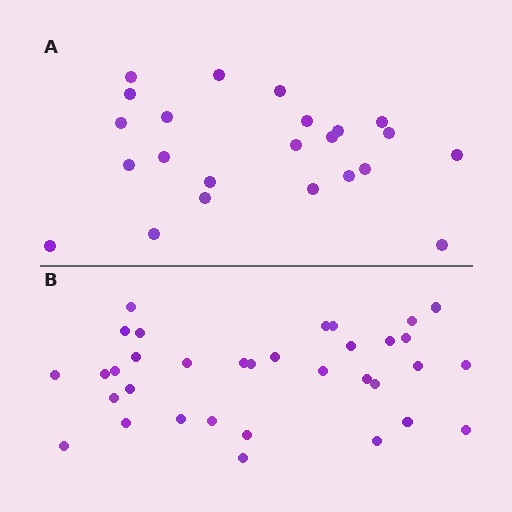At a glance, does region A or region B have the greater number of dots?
Region B (the bottom region) has more dots.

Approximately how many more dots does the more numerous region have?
Region B has roughly 12 or so more dots than region A.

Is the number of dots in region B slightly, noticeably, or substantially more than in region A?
Region B has substantially more. The ratio is roughly 1.5 to 1.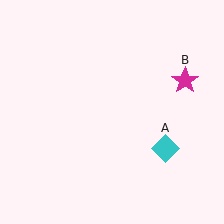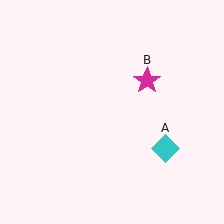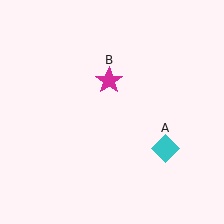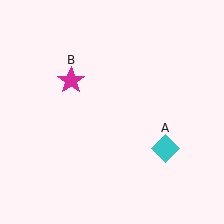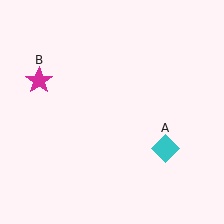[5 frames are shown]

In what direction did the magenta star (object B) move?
The magenta star (object B) moved left.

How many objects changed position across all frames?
1 object changed position: magenta star (object B).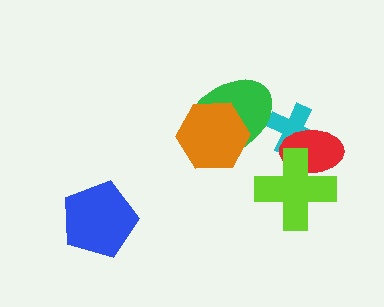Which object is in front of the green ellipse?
The orange hexagon is in front of the green ellipse.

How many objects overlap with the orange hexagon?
1 object overlaps with the orange hexagon.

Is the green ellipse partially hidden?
Yes, it is partially covered by another shape.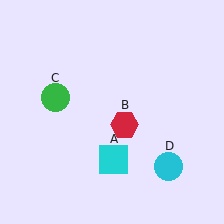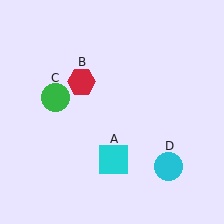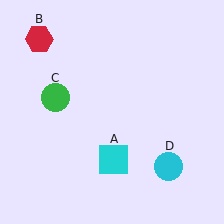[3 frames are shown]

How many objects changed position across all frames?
1 object changed position: red hexagon (object B).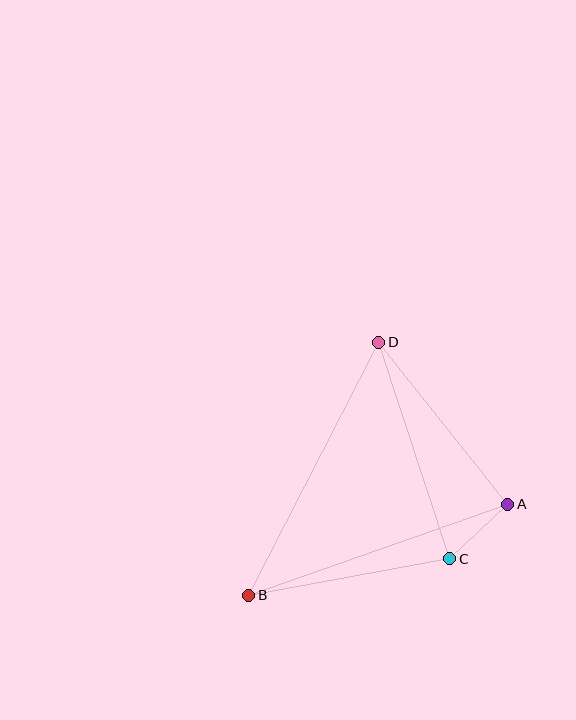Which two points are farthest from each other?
Points B and D are farthest from each other.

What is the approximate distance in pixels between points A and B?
The distance between A and B is approximately 275 pixels.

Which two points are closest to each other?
Points A and C are closest to each other.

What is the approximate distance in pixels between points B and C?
The distance between B and C is approximately 204 pixels.